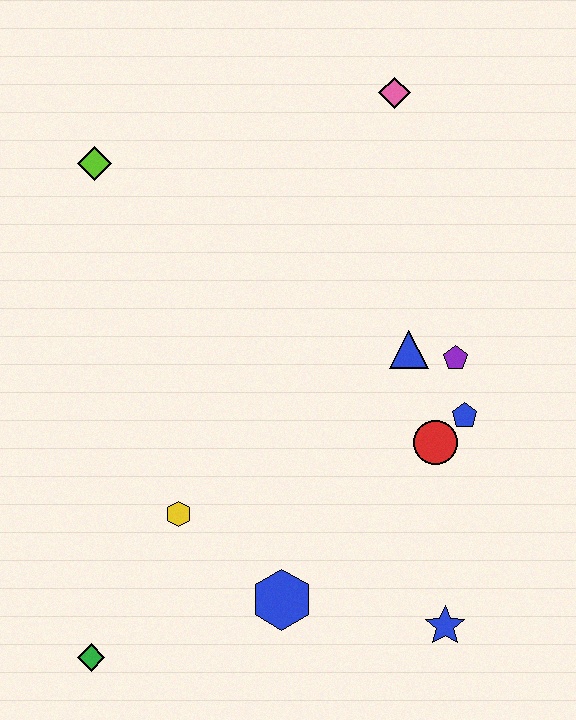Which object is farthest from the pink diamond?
The green diamond is farthest from the pink diamond.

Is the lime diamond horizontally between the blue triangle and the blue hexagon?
No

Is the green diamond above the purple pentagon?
No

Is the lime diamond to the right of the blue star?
No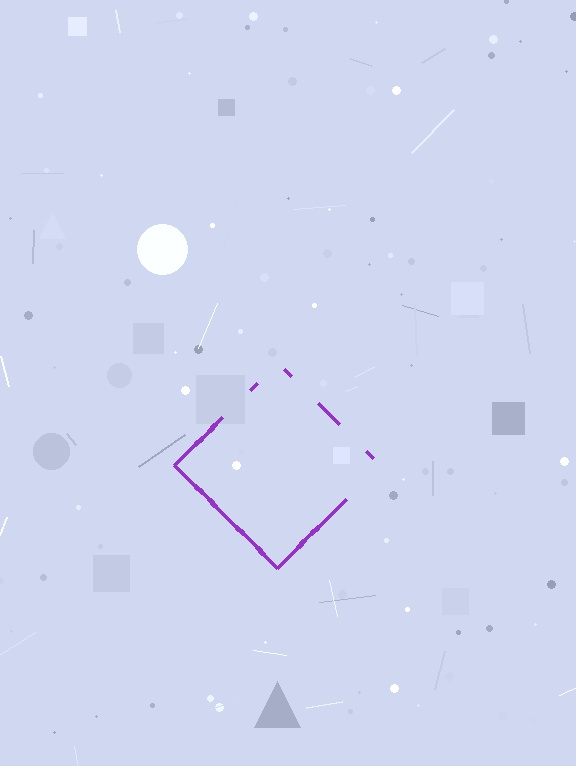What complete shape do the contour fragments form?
The contour fragments form a diamond.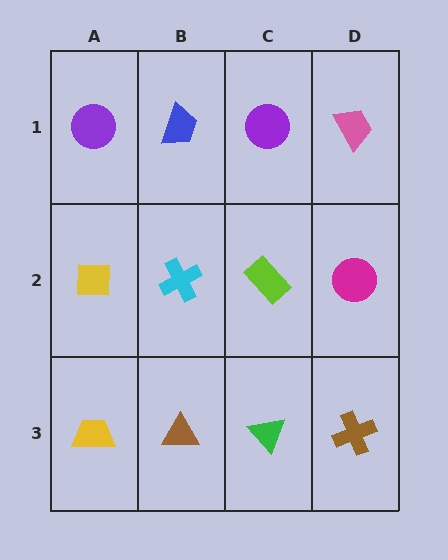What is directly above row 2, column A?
A purple circle.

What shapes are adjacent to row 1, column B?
A cyan cross (row 2, column B), a purple circle (row 1, column A), a purple circle (row 1, column C).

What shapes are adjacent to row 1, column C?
A lime rectangle (row 2, column C), a blue trapezoid (row 1, column B), a pink trapezoid (row 1, column D).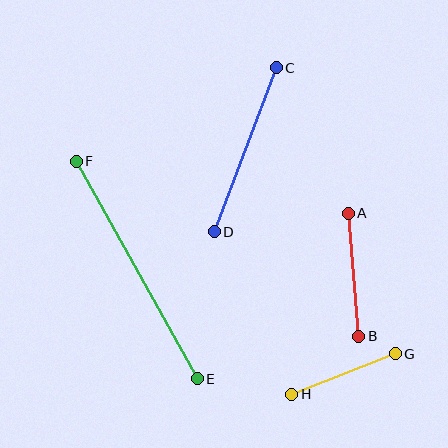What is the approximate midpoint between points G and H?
The midpoint is at approximately (343, 374) pixels.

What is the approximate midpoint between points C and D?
The midpoint is at approximately (245, 150) pixels.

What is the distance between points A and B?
The distance is approximately 124 pixels.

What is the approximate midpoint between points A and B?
The midpoint is at approximately (354, 275) pixels.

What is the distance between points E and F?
The distance is approximately 249 pixels.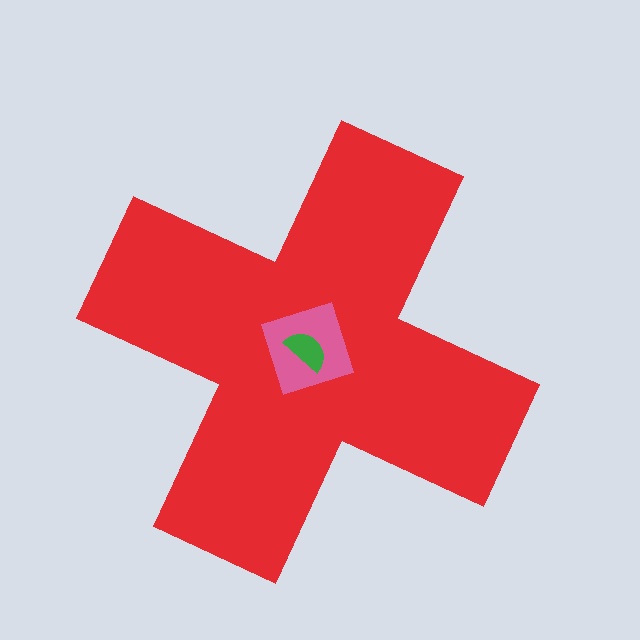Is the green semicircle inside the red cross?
Yes.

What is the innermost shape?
The green semicircle.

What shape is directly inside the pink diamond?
The green semicircle.